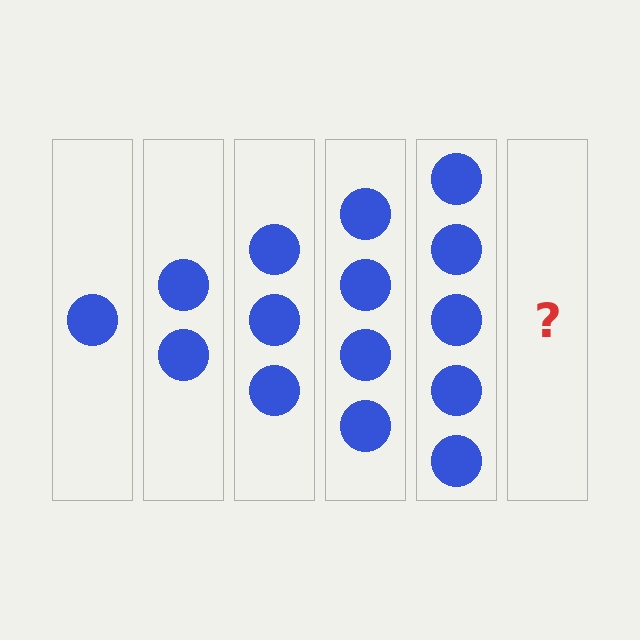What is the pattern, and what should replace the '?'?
The pattern is that each step adds one more circle. The '?' should be 6 circles.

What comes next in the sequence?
The next element should be 6 circles.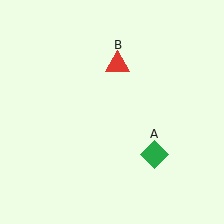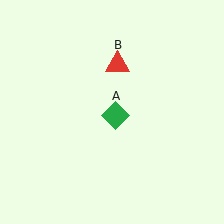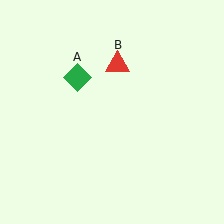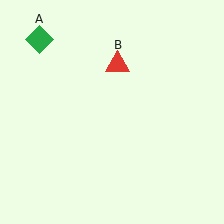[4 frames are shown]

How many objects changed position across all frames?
1 object changed position: green diamond (object A).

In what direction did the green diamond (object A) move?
The green diamond (object A) moved up and to the left.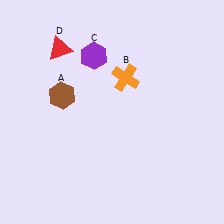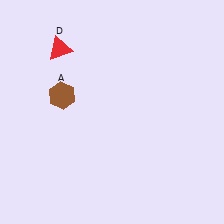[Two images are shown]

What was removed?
The purple hexagon (C), the orange cross (B) were removed in Image 2.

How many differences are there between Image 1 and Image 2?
There are 2 differences between the two images.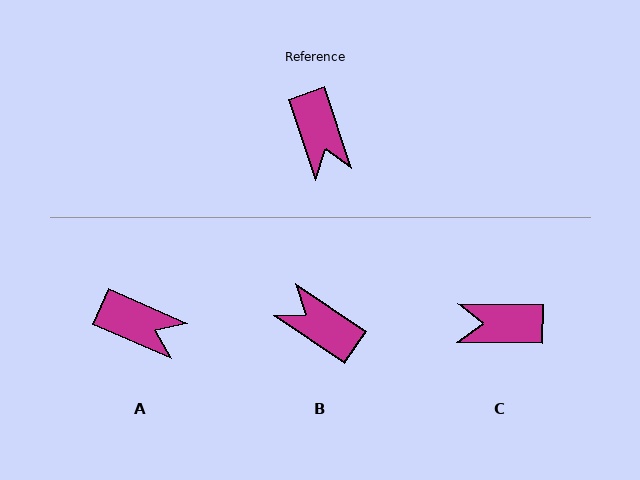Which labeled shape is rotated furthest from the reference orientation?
B, about 142 degrees away.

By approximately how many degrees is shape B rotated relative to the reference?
Approximately 142 degrees clockwise.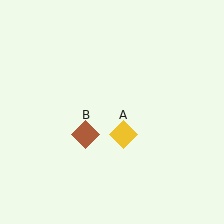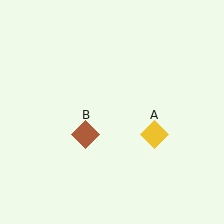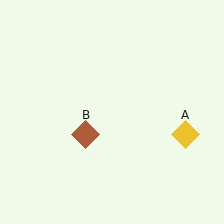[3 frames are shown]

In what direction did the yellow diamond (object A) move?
The yellow diamond (object A) moved right.